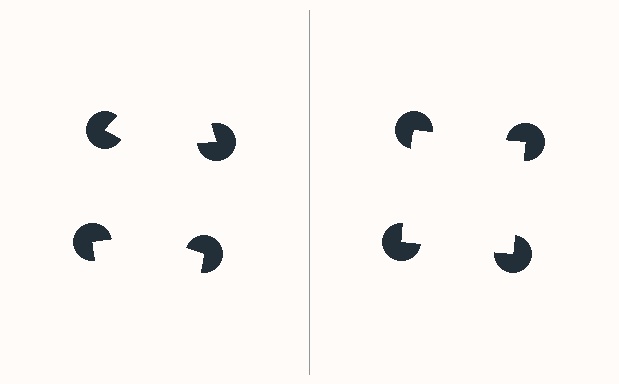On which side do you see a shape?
An illusory square appears on the right side. On the left side the wedge cuts are rotated, so no coherent shape forms.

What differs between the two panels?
The pac-man discs are positioned identically on both sides; only the wedge orientations differ. On the right they align to a square; on the left they are misaligned.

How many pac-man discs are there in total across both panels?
8 — 4 on each side.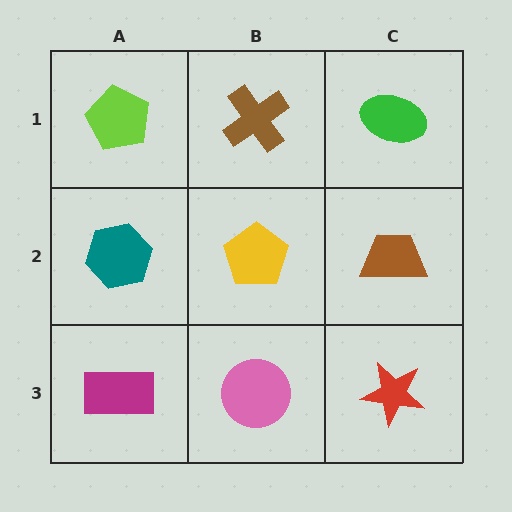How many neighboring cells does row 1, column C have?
2.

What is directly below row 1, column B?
A yellow pentagon.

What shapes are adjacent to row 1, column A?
A teal hexagon (row 2, column A), a brown cross (row 1, column B).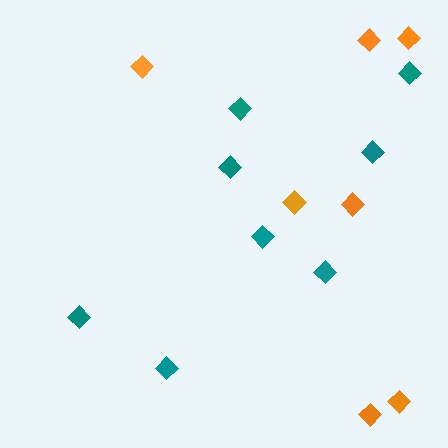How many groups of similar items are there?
There are 2 groups: one group of orange diamonds (7) and one group of teal diamonds (8).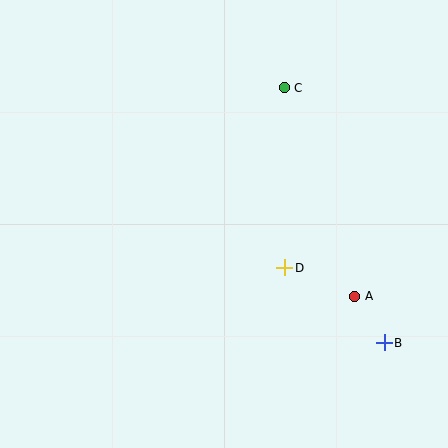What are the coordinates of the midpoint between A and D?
The midpoint between A and D is at (320, 282).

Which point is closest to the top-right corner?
Point C is closest to the top-right corner.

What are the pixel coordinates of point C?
Point C is at (284, 88).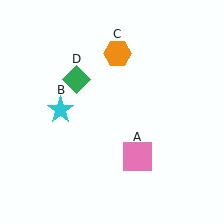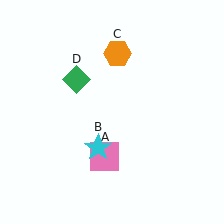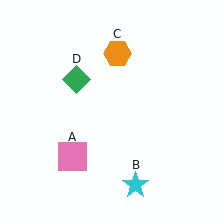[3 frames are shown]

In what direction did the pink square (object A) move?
The pink square (object A) moved left.